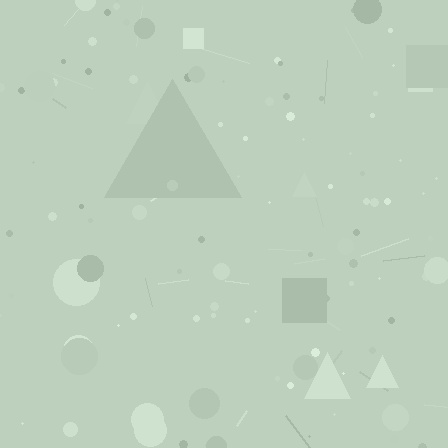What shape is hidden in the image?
A triangle is hidden in the image.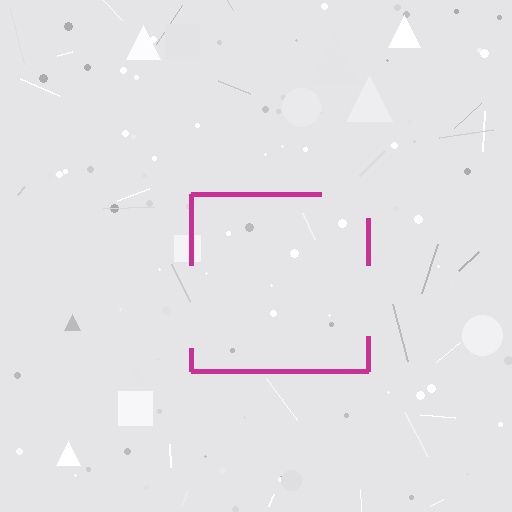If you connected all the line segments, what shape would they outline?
They would outline a square.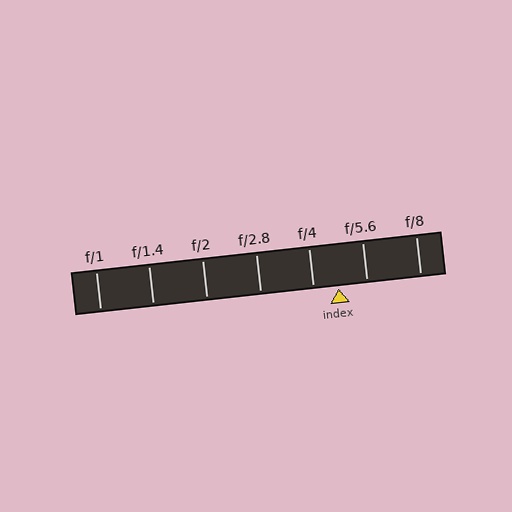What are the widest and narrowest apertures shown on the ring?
The widest aperture shown is f/1 and the narrowest is f/8.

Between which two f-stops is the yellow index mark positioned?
The index mark is between f/4 and f/5.6.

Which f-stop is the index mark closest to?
The index mark is closest to f/4.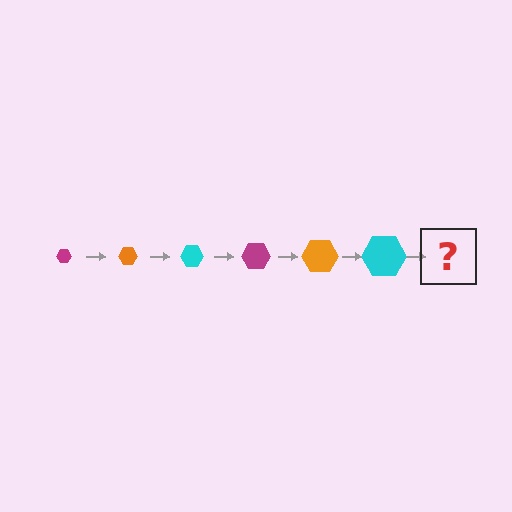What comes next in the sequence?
The next element should be a magenta hexagon, larger than the previous one.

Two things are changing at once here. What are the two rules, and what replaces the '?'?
The two rules are that the hexagon grows larger each step and the color cycles through magenta, orange, and cyan. The '?' should be a magenta hexagon, larger than the previous one.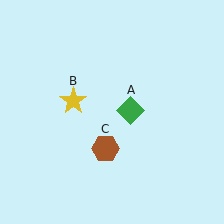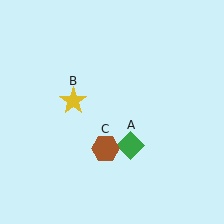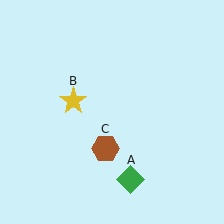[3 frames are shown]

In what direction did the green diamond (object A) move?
The green diamond (object A) moved down.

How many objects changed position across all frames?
1 object changed position: green diamond (object A).